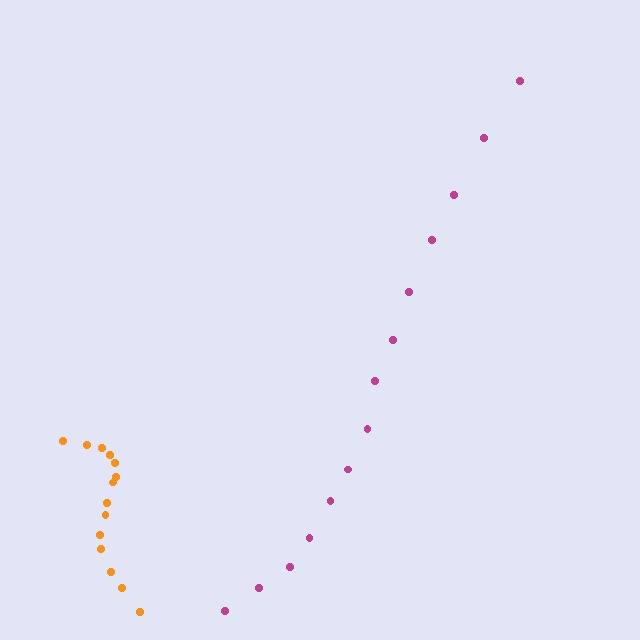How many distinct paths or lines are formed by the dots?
There are 2 distinct paths.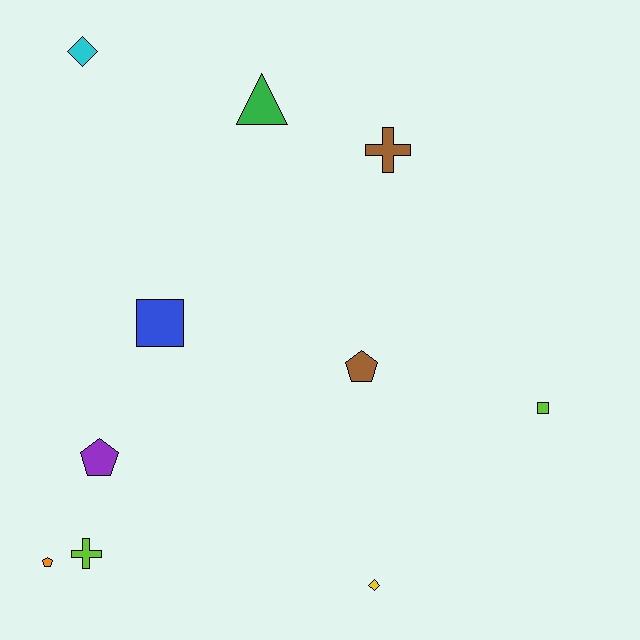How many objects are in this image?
There are 10 objects.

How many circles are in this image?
There are no circles.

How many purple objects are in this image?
There is 1 purple object.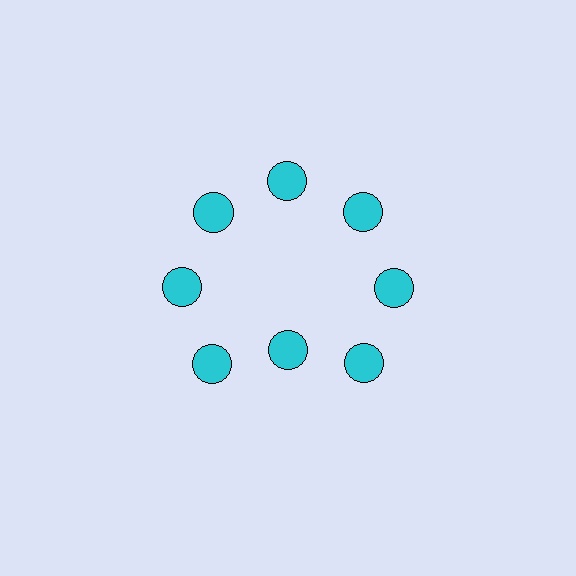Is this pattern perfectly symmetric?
No. The 8 cyan circles are arranged in a ring, but one element near the 6 o'clock position is pulled inward toward the center, breaking the 8-fold rotational symmetry.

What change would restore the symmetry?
The symmetry would be restored by moving it outward, back onto the ring so that all 8 circles sit at equal angles and equal distance from the center.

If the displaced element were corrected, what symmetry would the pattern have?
It would have 8-fold rotational symmetry — the pattern would map onto itself every 45 degrees.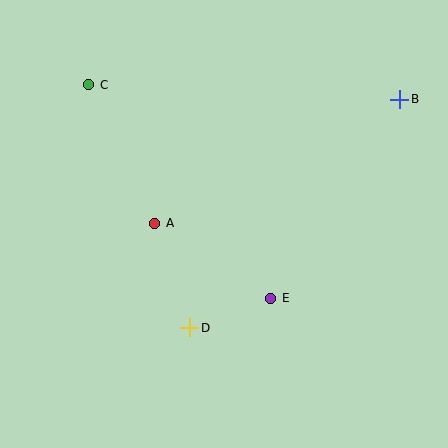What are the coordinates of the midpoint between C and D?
The midpoint between C and D is at (139, 206).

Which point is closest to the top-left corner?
Point C is closest to the top-left corner.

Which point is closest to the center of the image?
Point A at (155, 223) is closest to the center.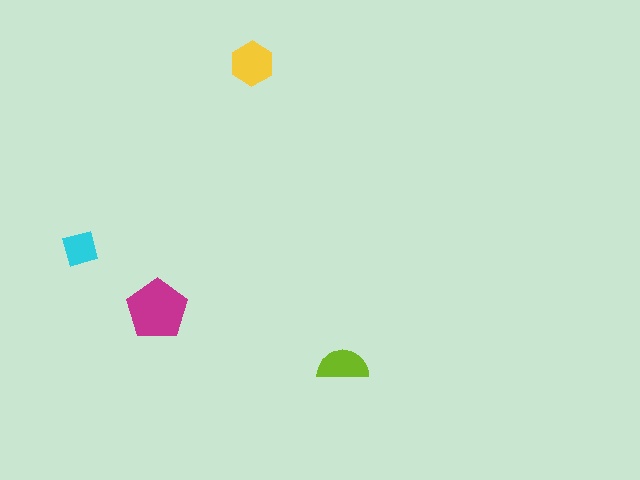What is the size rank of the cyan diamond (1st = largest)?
4th.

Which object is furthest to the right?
The lime semicircle is rightmost.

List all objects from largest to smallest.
The magenta pentagon, the yellow hexagon, the lime semicircle, the cyan diamond.